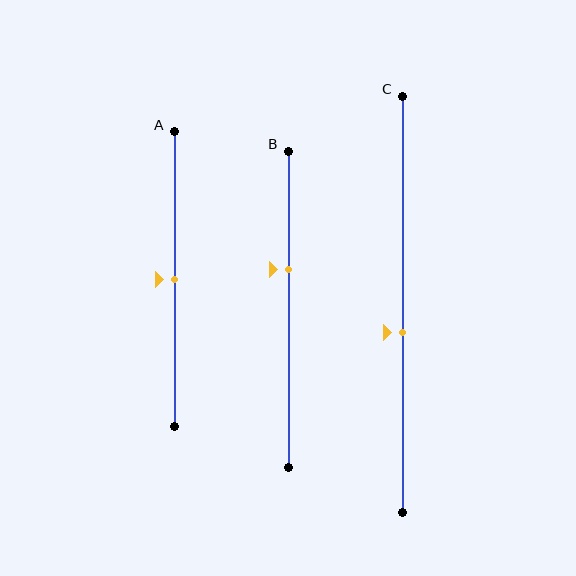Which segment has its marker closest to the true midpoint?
Segment A has its marker closest to the true midpoint.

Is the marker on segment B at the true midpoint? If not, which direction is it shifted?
No, the marker on segment B is shifted upward by about 13% of the segment length.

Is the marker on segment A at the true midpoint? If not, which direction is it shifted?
Yes, the marker on segment A is at the true midpoint.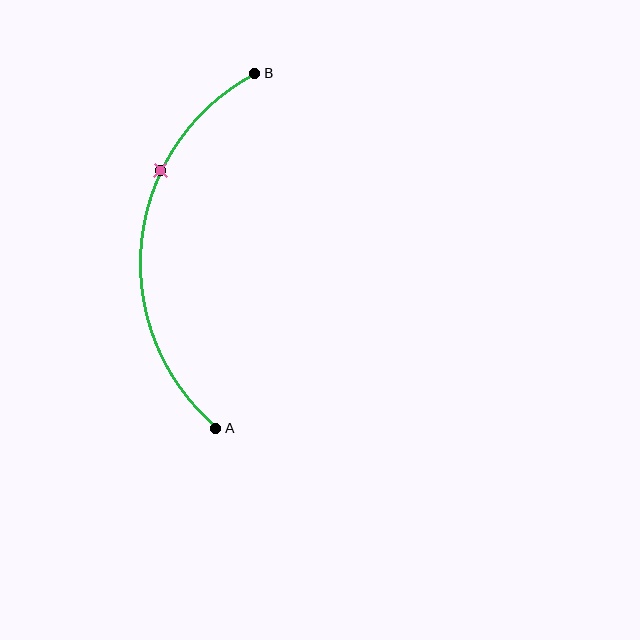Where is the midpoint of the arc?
The arc midpoint is the point on the curve farthest from the straight line joining A and B. It sits to the left of that line.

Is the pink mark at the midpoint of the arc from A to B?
No. The pink mark lies on the arc but is closer to endpoint B. The arc midpoint would be at the point on the curve equidistant along the arc from both A and B.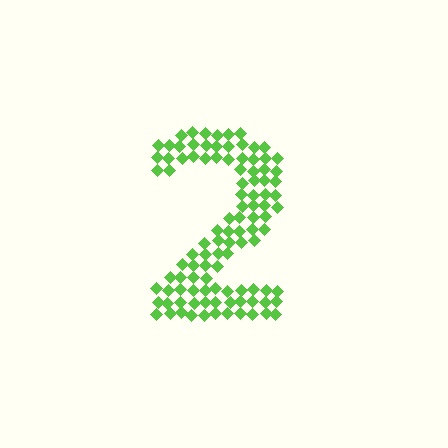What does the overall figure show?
The overall figure shows the digit 2.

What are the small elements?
The small elements are diamonds.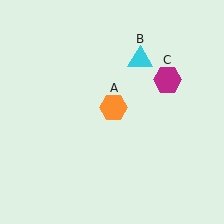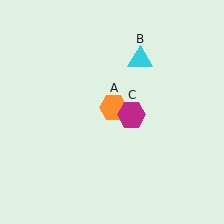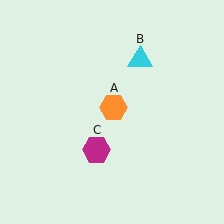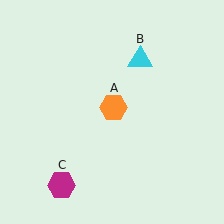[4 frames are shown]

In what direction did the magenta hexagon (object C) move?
The magenta hexagon (object C) moved down and to the left.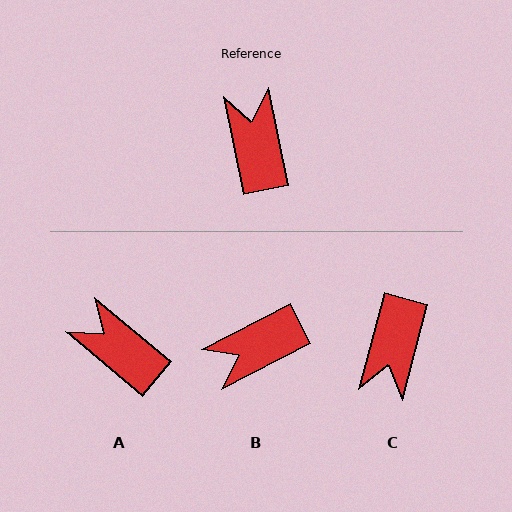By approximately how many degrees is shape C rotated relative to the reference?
Approximately 154 degrees counter-clockwise.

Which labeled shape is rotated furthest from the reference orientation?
C, about 154 degrees away.